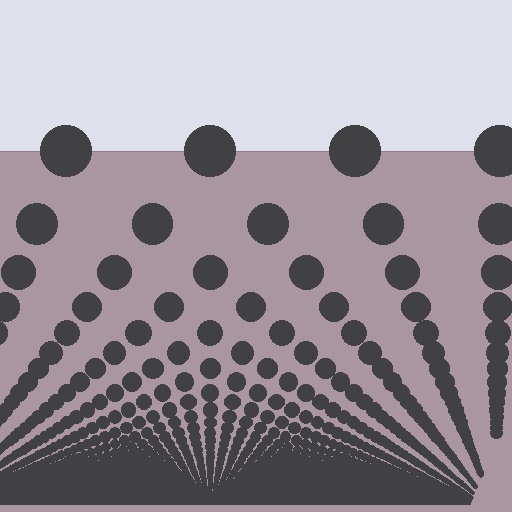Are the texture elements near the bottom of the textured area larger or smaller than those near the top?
Smaller. The gradient is inverted — elements near the bottom are smaller and denser.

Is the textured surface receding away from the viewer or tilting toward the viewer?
The surface appears to tilt toward the viewer. Texture elements get larger and sparser toward the top.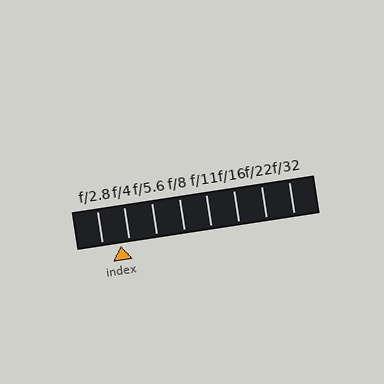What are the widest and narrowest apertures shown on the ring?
The widest aperture shown is f/2.8 and the narrowest is f/32.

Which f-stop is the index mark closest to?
The index mark is closest to f/4.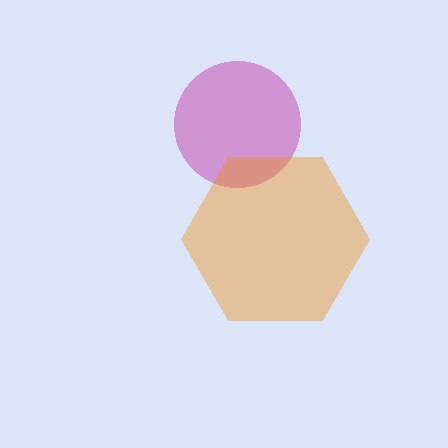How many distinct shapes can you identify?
There are 2 distinct shapes: a magenta circle, an orange hexagon.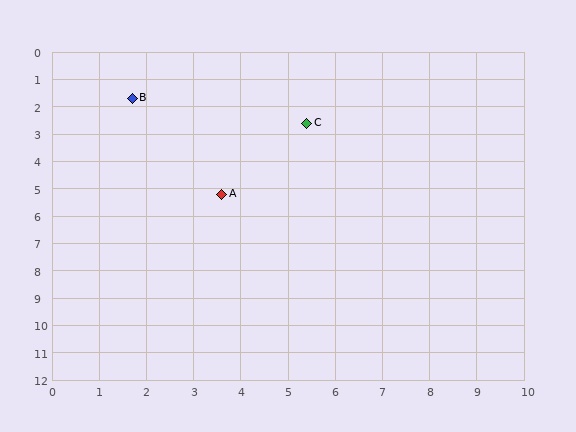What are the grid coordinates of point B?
Point B is at approximately (1.7, 1.7).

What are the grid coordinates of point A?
Point A is at approximately (3.6, 5.2).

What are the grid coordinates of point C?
Point C is at approximately (5.4, 2.6).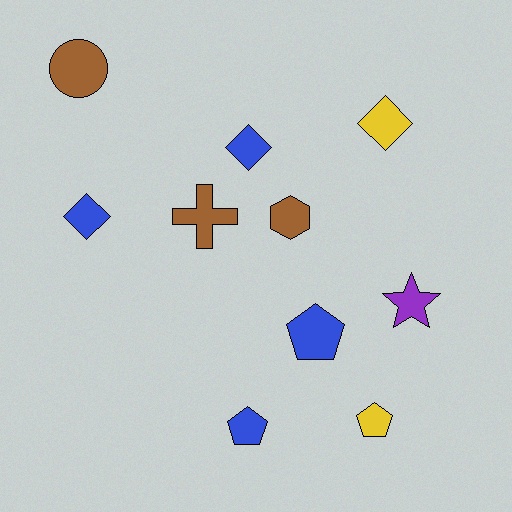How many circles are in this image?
There is 1 circle.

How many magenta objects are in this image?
There are no magenta objects.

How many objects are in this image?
There are 10 objects.